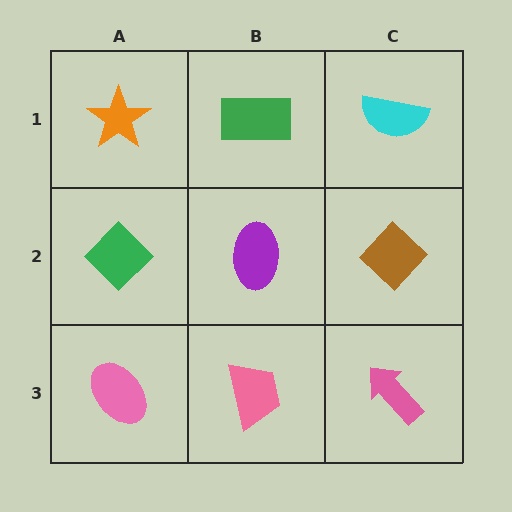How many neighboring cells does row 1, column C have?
2.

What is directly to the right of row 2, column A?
A purple ellipse.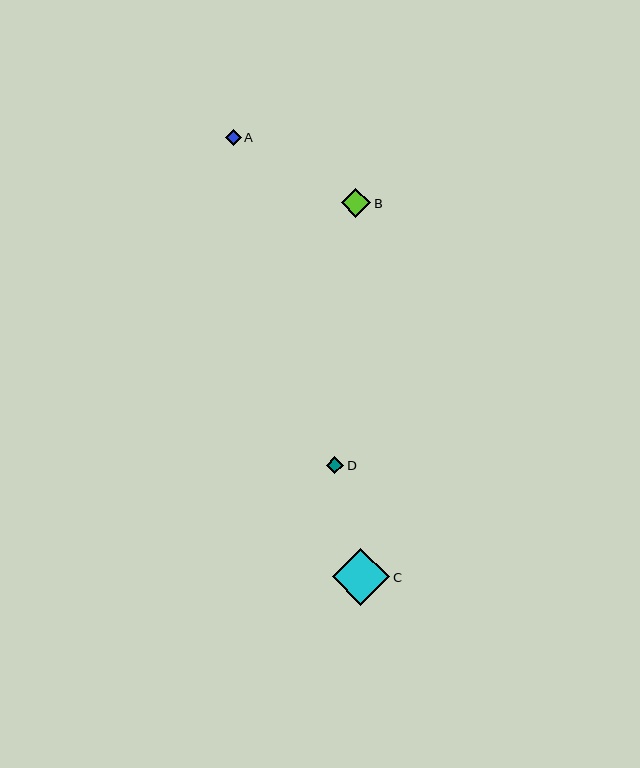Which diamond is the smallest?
Diamond A is the smallest with a size of approximately 16 pixels.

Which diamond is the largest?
Diamond C is the largest with a size of approximately 57 pixels.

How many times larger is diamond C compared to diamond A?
Diamond C is approximately 3.7 times the size of diamond A.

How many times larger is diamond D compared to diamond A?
Diamond D is approximately 1.1 times the size of diamond A.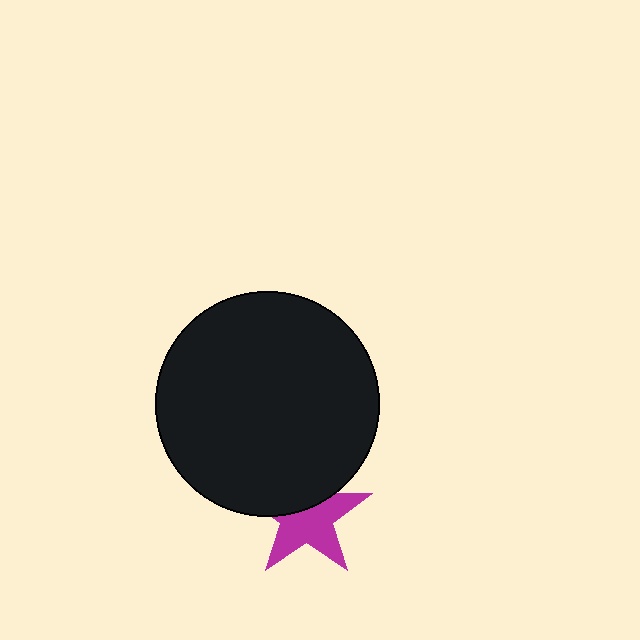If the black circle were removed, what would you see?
You would see the complete magenta star.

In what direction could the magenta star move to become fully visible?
The magenta star could move down. That would shift it out from behind the black circle entirely.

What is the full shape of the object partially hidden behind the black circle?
The partially hidden object is a magenta star.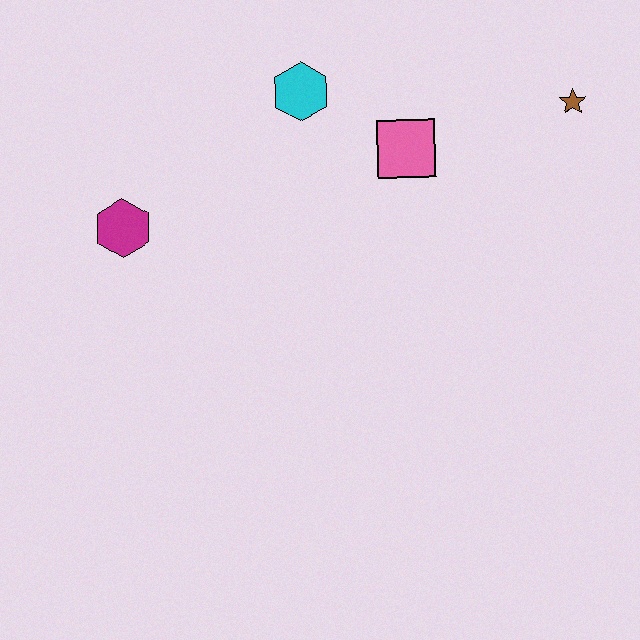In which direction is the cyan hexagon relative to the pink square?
The cyan hexagon is to the left of the pink square.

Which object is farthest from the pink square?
The magenta hexagon is farthest from the pink square.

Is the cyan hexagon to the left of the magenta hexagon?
No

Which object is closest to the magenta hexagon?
The cyan hexagon is closest to the magenta hexagon.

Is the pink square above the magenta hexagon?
Yes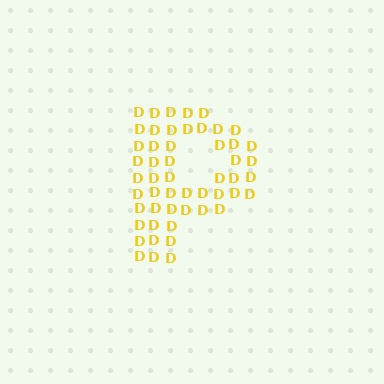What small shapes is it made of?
It is made of small letter D's.